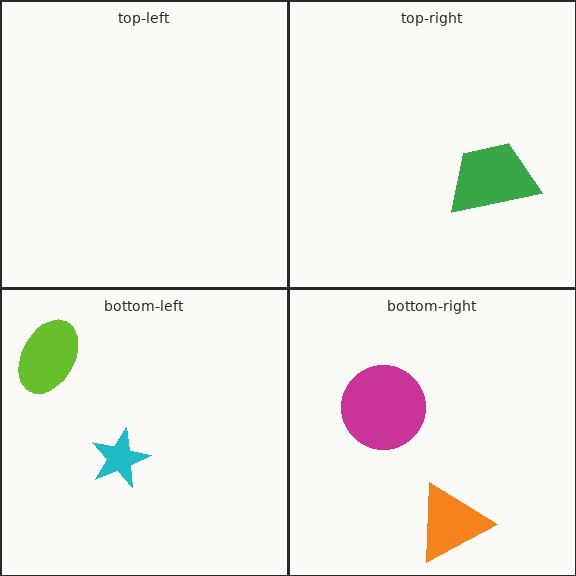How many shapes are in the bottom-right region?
2.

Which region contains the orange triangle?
The bottom-right region.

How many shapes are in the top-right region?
1.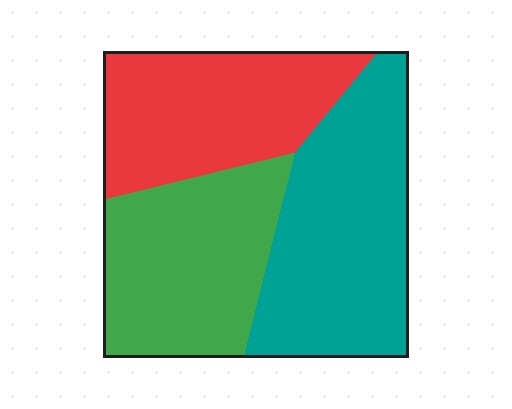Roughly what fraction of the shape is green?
Green takes up about one third (1/3) of the shape.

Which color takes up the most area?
Teal, at roughly 40%.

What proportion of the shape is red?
Red takes up about one third (1/3) of the shape.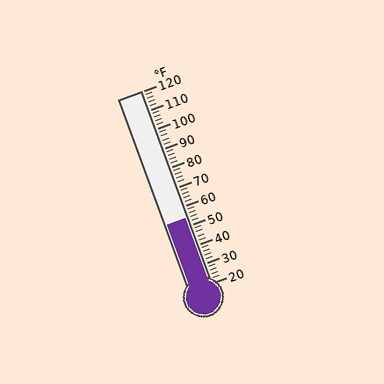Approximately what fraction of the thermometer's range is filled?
The thermometer is filled to approximately 35% of its range.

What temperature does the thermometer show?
The thermometer shows approximately 54°F.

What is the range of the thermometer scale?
The thermometer scale ranges from 20°F to 120°F.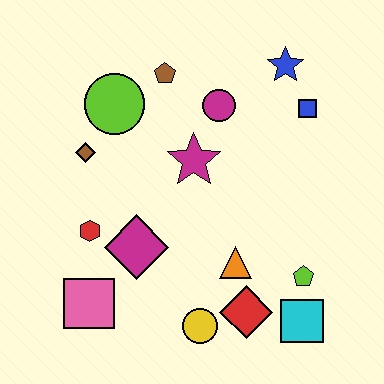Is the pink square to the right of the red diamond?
No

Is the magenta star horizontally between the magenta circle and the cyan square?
No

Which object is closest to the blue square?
The blue star is closest to the blue square.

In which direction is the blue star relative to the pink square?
The blue star is above the pink square.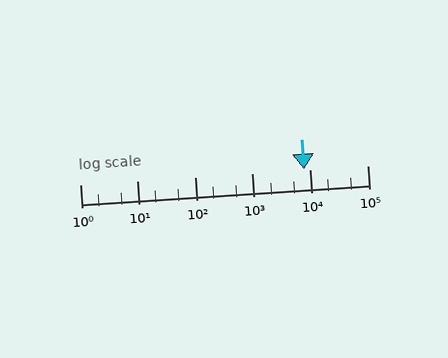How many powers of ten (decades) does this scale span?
The scale spans 5 decades, from 1 to 100000.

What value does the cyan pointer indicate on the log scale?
The pointer indicates approximately 7800.